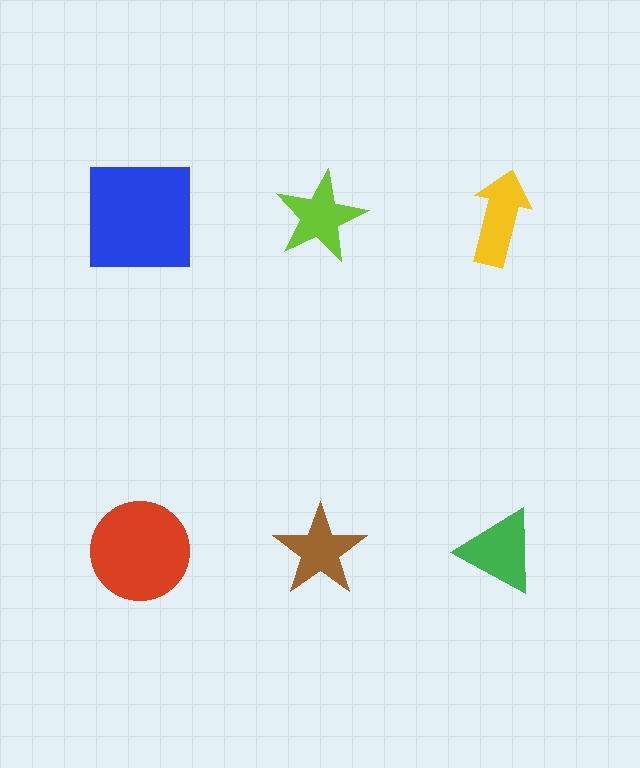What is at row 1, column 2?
A lime star.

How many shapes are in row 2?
3 shapes.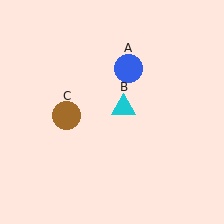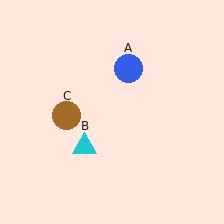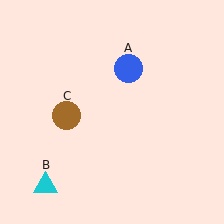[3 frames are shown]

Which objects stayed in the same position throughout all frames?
Blue circle (object A) and brown circle (object C) remained stationary.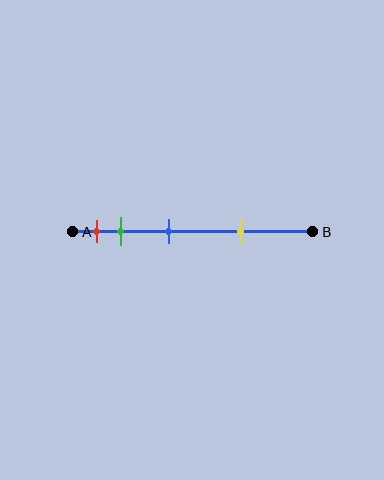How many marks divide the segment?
There are 4 marks dividing the segment.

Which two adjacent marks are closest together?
The red and green marks are the closest adjacent pair.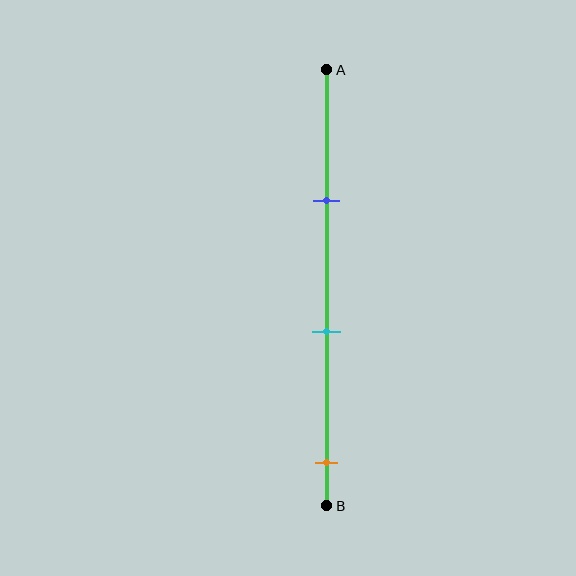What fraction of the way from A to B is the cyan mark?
The cyan mark is approximately 60% (0.6) of the way from A to B.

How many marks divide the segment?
There are 3 marks dividing the segment.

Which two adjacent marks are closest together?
The blue and cyan marks are the closest adjacent pair.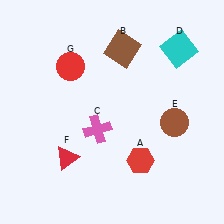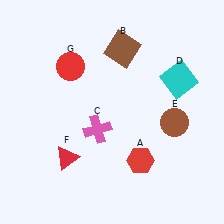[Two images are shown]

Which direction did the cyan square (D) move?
The cyan square (D) moved down.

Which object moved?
The cyan square (D) moved down.